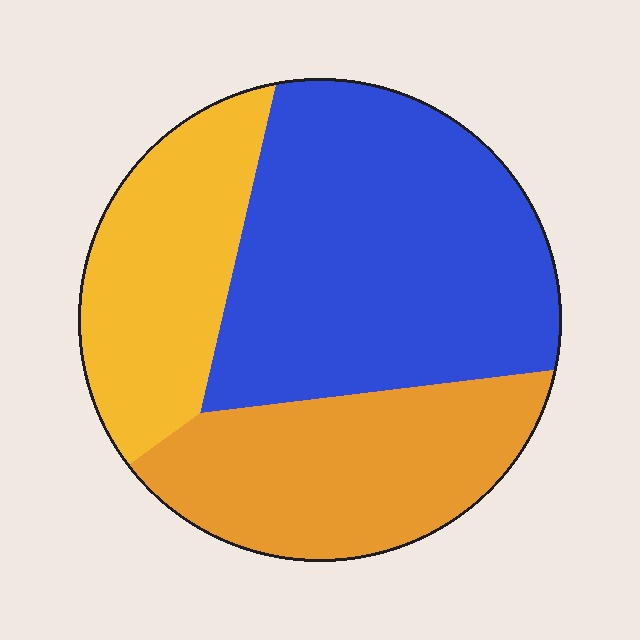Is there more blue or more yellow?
Blue.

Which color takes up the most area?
Blue, at roughly 50%.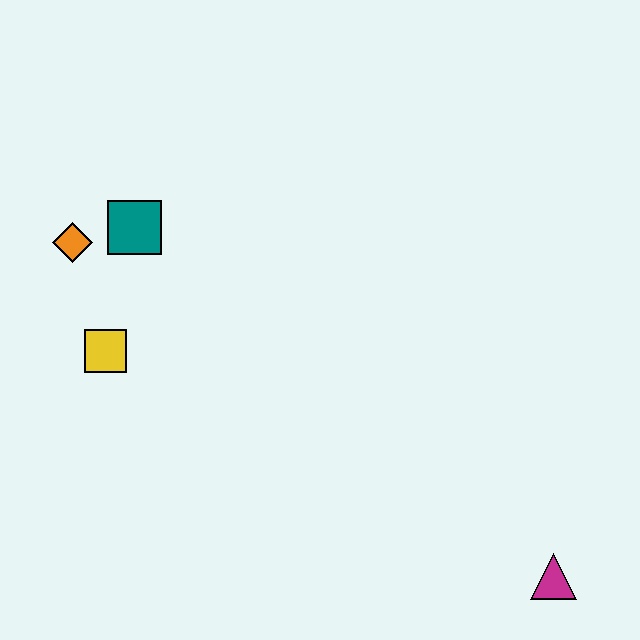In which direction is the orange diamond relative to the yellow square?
The orange diamond is above the yellow square.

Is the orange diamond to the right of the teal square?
No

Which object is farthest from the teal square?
The magenta triangle is farthest from the teal square.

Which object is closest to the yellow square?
The orange diamond is closest to the yellow square.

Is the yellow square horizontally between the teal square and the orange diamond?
Yes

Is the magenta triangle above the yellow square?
No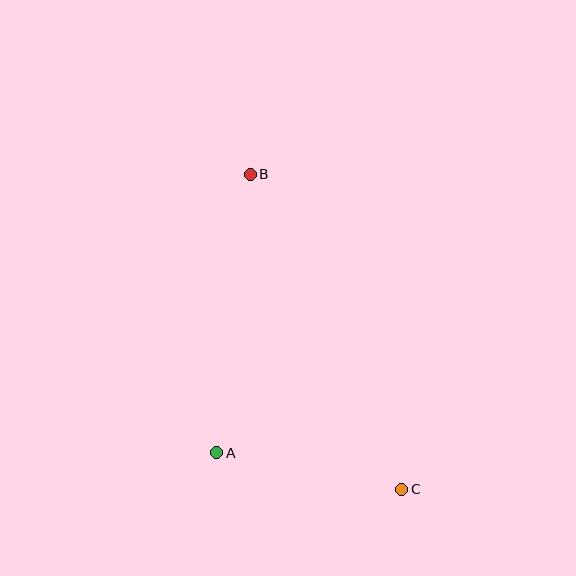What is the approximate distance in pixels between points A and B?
The distance between A and B is approximately 280 pixels.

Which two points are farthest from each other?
Points B and C are farthest from each other.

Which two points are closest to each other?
Points A and C are closest to each other.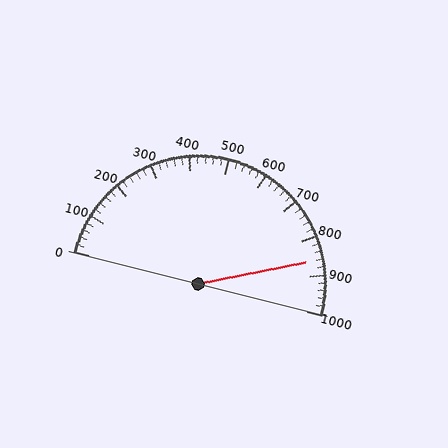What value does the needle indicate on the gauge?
The needle indicates approximately 860.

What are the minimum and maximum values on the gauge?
The gauge ranges from 0 to 1000.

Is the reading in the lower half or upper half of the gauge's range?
The reading is in the upper half of the range (0 to 1000).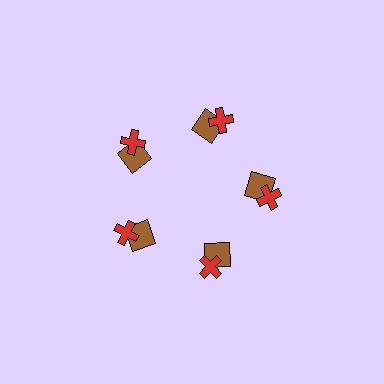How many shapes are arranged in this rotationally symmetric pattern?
There are 10 shapes, arranged in 5 groups of 2.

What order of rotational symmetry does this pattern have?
This pattern has 5-fold rotational symmetry.